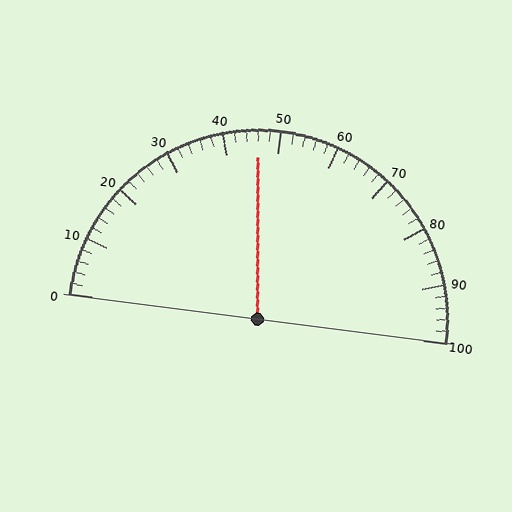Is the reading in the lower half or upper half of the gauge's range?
The reading is in the lower half of the range (0 to 100).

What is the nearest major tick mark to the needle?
The nearest major tick mark is 50.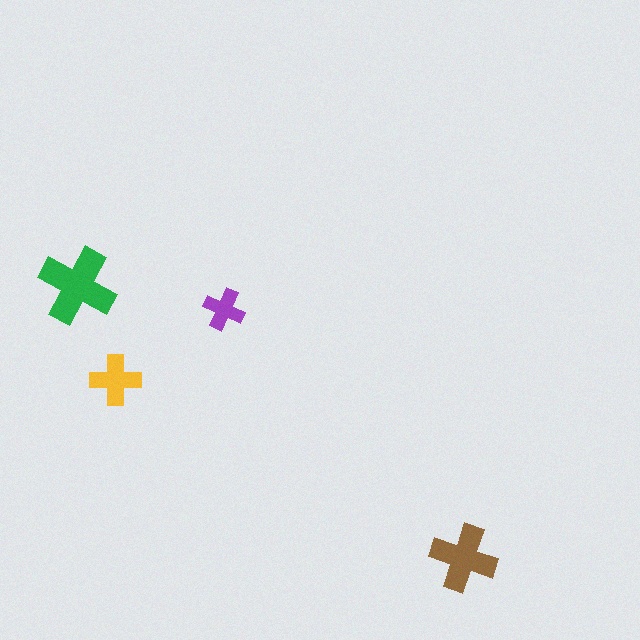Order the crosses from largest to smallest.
the green one, the brown one, the yellow one, the purple one.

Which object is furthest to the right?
The brown cross is rightmost.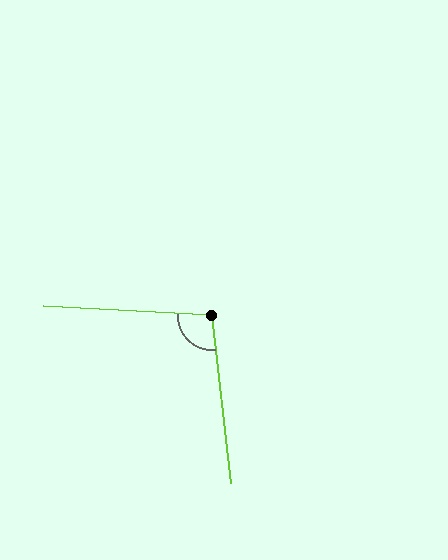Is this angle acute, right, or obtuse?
It is obtuse.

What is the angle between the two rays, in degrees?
Approximately 100 degrees.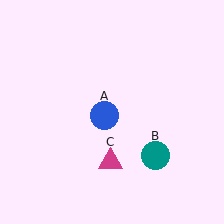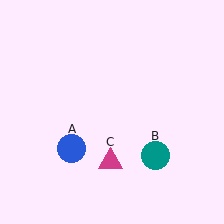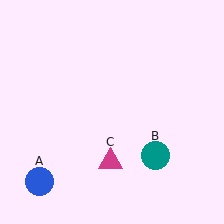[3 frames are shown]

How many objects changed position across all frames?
1 object changed position: blue circle (object A).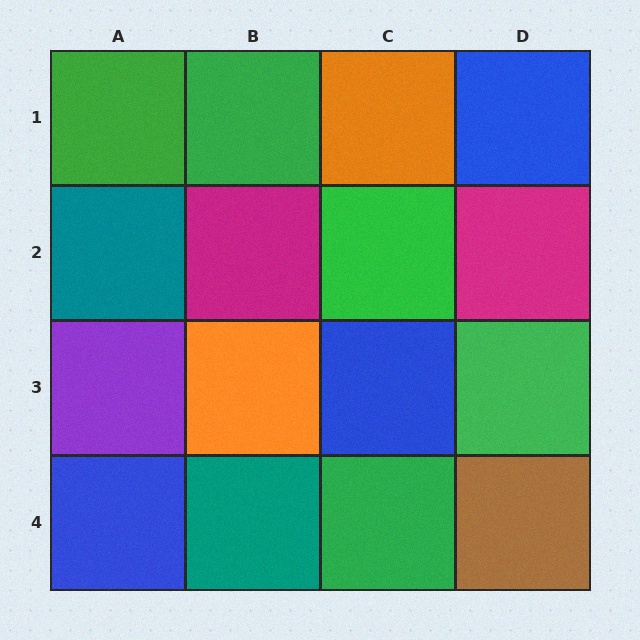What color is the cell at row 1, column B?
Green.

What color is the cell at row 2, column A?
Teal.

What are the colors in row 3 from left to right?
Purple, orange, blue, green.